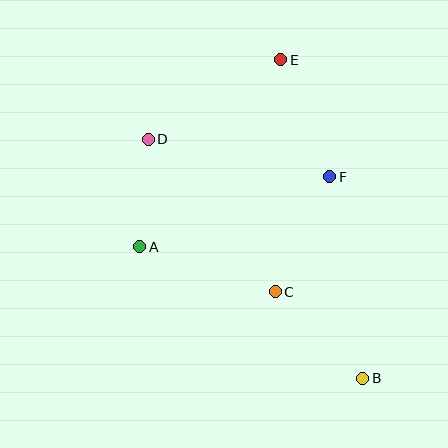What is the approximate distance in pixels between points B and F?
The distance between B and F is approximately 204 pixels.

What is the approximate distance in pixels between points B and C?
The distance between B and C is approximately 123 pixels.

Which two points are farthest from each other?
Points B and E are farthest from each other.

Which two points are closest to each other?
Points A and D are closest to each other.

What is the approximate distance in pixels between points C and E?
The distance between C and E is approximately 232 pixels.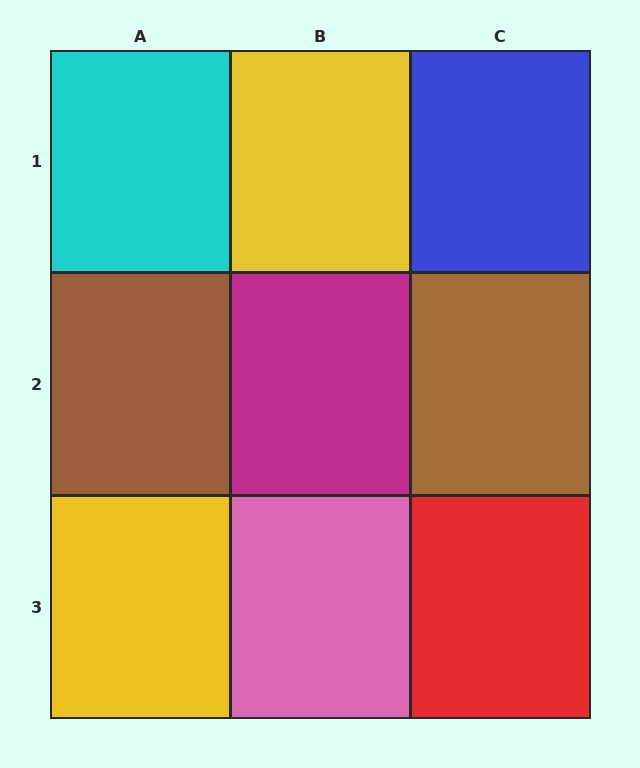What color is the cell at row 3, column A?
Yellow.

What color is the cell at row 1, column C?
Blue.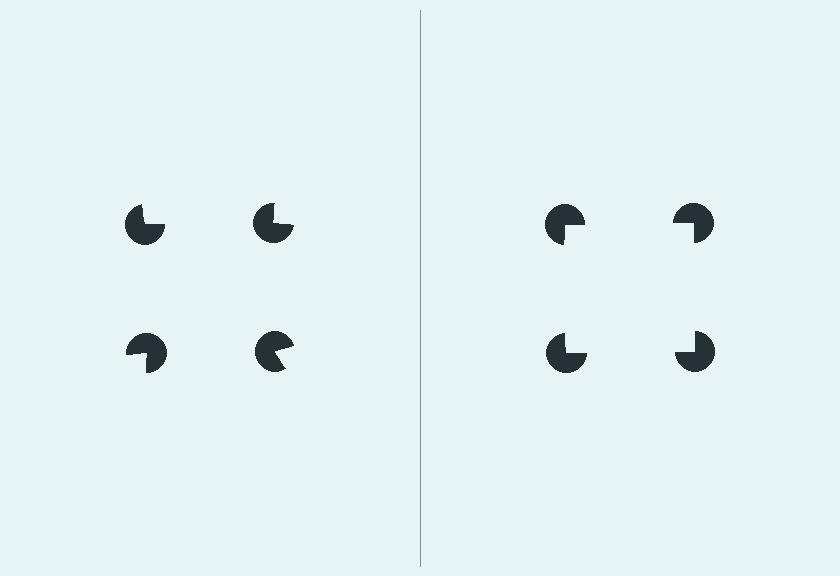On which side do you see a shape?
An illusory square appears on the right side. On the left side the wedge cuts are rotated, so no coherent shape forms.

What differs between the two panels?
The pac-man discs are positioned identically on both sides; only the wedge orientations differ. On the right they align to a square; on the left they are misaligned.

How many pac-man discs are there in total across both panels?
8 — 4 on each side.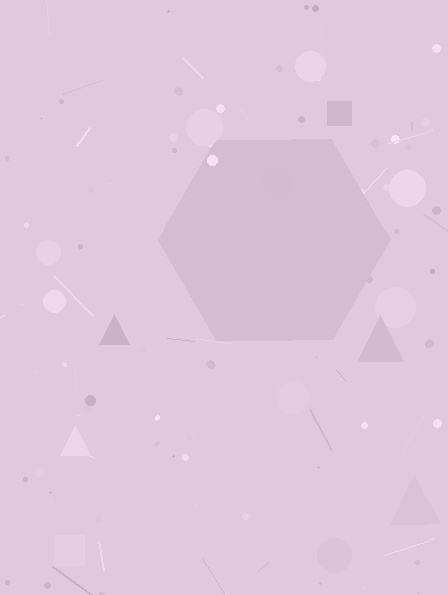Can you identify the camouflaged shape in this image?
The camouflaged shape is a hexagon.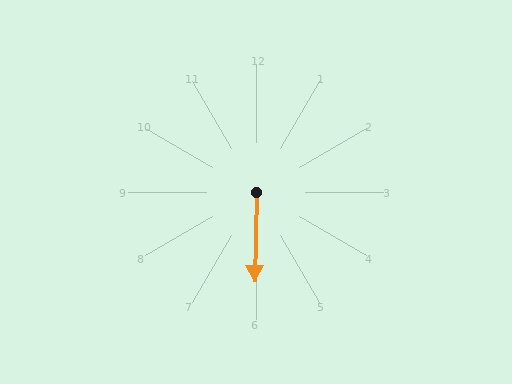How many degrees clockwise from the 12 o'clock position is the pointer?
Approximately 181 degrees.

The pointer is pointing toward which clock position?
Roughly 6 o'clock.